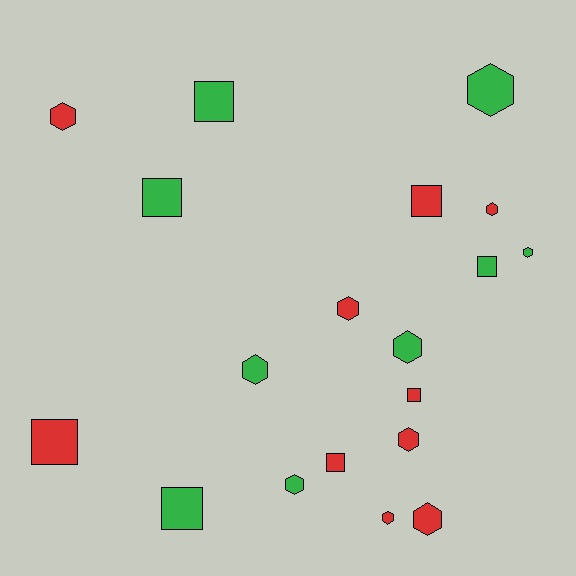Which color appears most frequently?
Red, with 10 objects.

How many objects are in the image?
There are 19 objects.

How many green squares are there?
There are 4 green squares.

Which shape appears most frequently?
Hexagon, with 11 objects.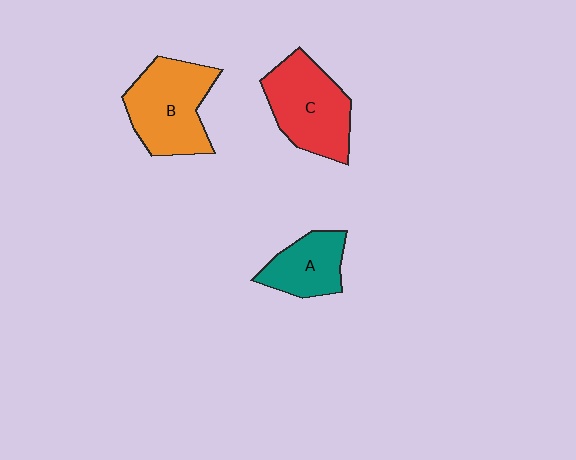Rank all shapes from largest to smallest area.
From largest to smallest: B (orange), C (red), A (teal).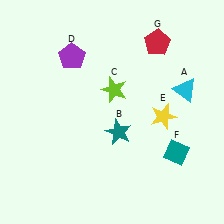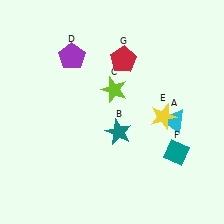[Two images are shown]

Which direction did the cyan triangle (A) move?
The cyan triangle (A) moved down.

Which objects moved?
The objects that moved are: the cyan triangle (A), the red pentagon (G).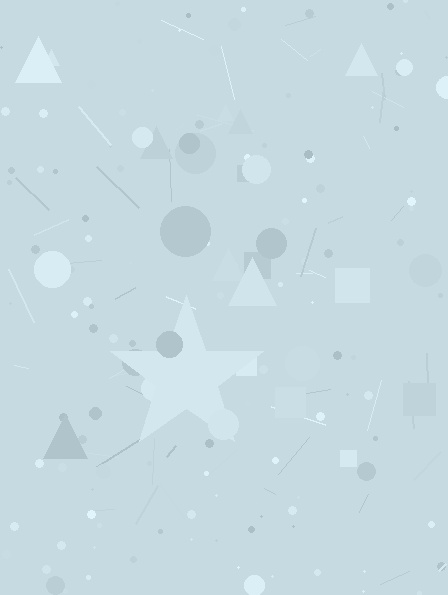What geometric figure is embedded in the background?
A star is embedded in the background.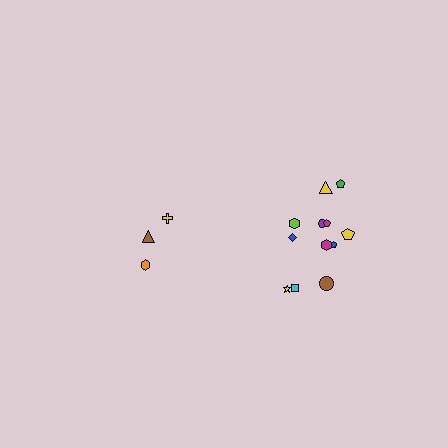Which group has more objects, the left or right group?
The right group.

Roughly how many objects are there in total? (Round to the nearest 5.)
Roughly 15 objects in total.